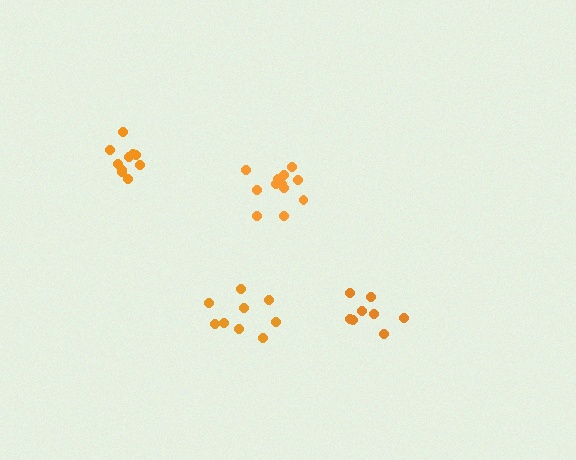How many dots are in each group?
Group 1: 9 dots, Group 2: 8 dots, Group 3: 13 dots, Group 4: 10 dots (40 total).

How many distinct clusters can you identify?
There are 4 distinct clusters.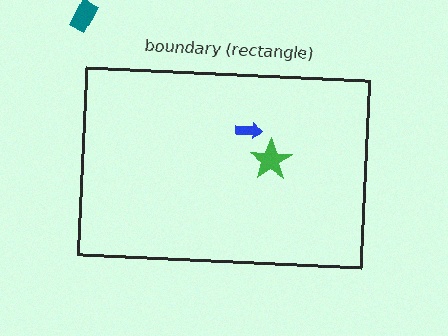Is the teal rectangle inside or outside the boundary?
Outside.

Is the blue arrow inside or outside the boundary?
Inside.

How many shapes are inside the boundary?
2 inside, 1 outside.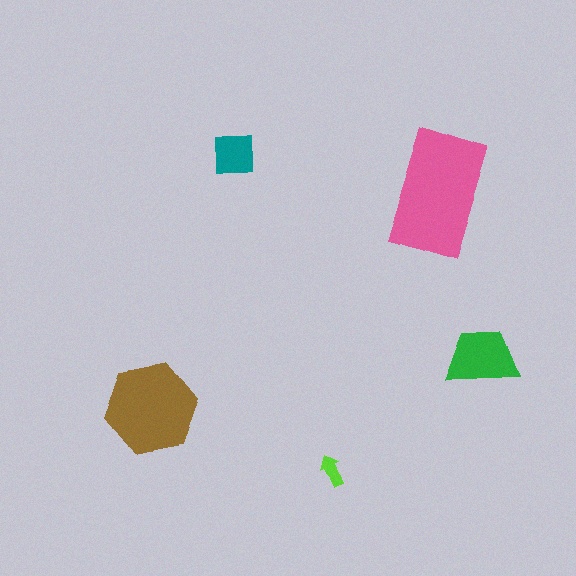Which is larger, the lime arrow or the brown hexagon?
The brown hexagon.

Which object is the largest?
The pink rectangle.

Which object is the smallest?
The lime arrow.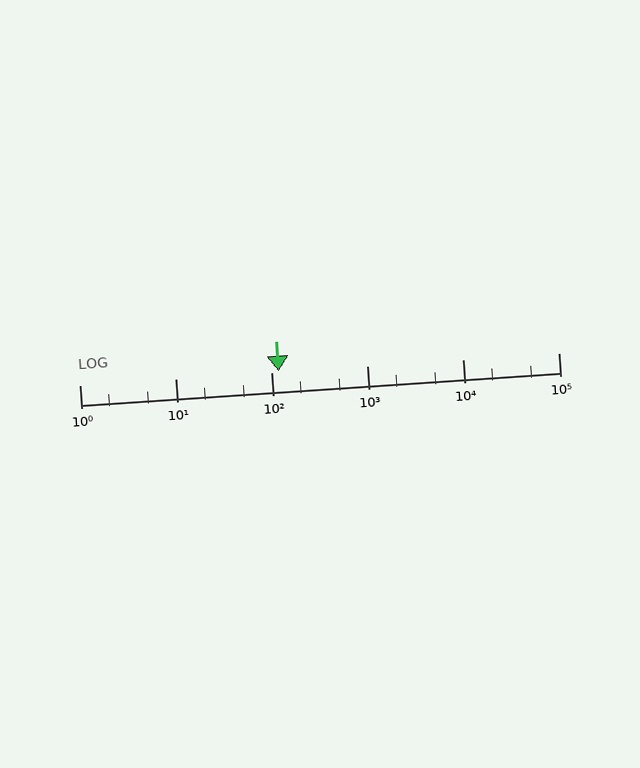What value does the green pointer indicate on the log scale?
The pointer indicates approximately 120.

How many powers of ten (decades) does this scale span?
The scale spans 5 decades, from 1 to 100000.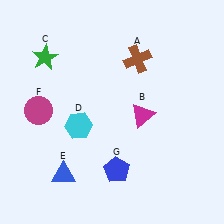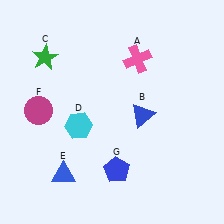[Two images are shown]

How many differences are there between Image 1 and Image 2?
There are 2 differences between the two images.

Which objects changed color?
A changed from brown to pink. B changed from magenta to blue.